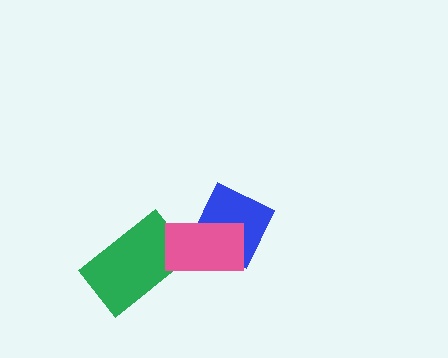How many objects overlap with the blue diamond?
1 object overlaps with the blue diamond.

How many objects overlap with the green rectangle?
1 object overlaps with the green rectangle.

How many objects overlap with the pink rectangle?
2 objects overlap with the pink rectangle.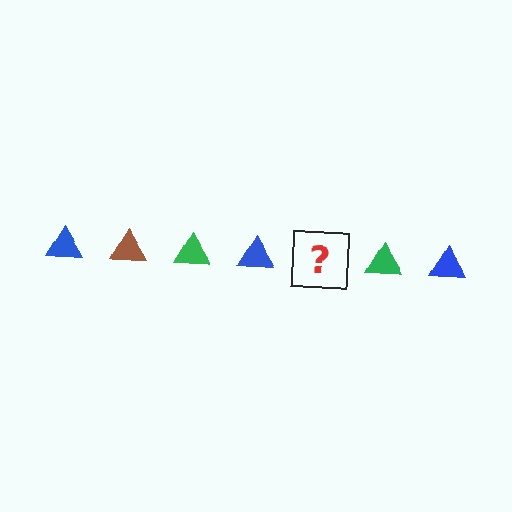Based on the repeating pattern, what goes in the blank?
The blank should be a brown triangle.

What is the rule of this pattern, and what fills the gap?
The rule is that the pattern cycles through blue, brown, green triangles. The gap should be filled with a brown triangle.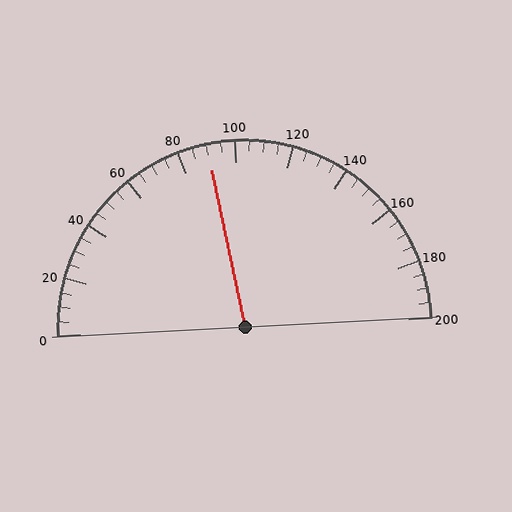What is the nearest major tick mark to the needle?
The nearest major tick mark is 80.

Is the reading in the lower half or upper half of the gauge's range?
The reading is in the lower half of the range (0 to 200).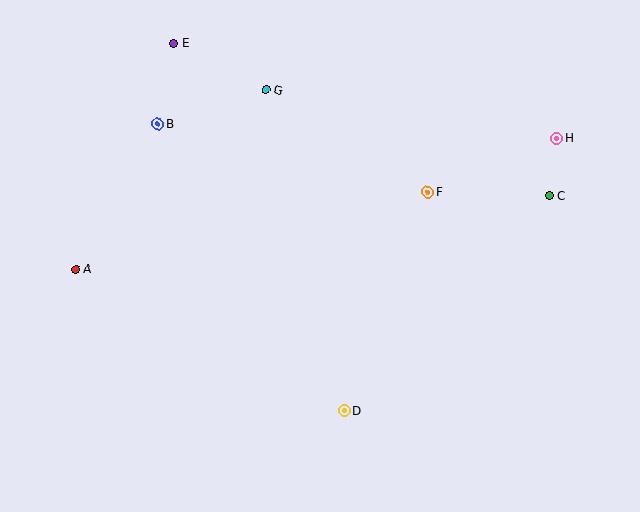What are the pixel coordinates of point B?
Point B is at (158, 124).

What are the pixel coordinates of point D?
Point D is at (344, 410).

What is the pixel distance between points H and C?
The distance between H and C is 58 pixels.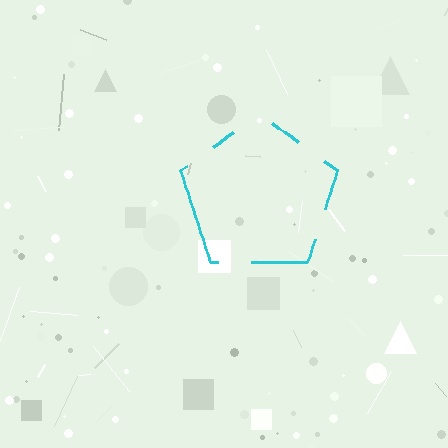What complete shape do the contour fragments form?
The contour fragments form a pentagon.